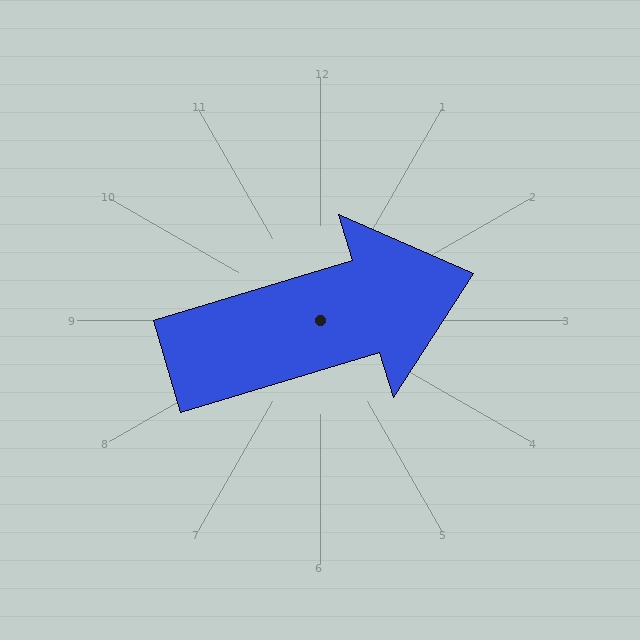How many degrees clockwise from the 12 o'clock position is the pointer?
Approximately 73 degrees.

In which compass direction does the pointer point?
East.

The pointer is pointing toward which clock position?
Roughly 2 o'clock.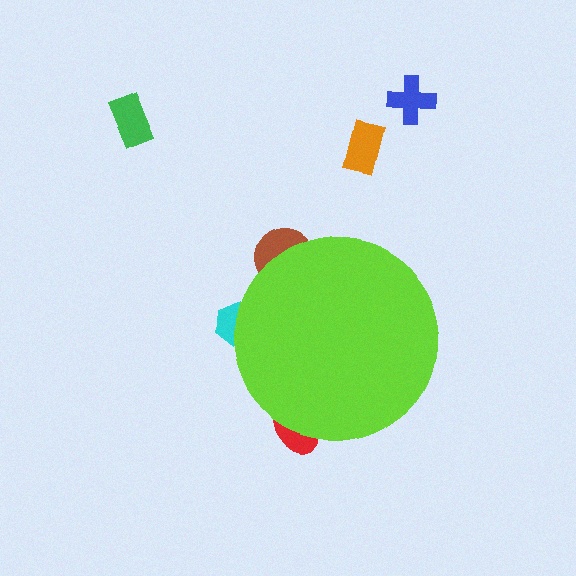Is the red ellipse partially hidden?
Yes, the red ellipse is partially hidden behind the lime circle.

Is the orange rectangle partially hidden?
No, the orange rectangle is fully visible.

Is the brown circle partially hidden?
Yes, the brown circle is partially hidden behind the lime circle.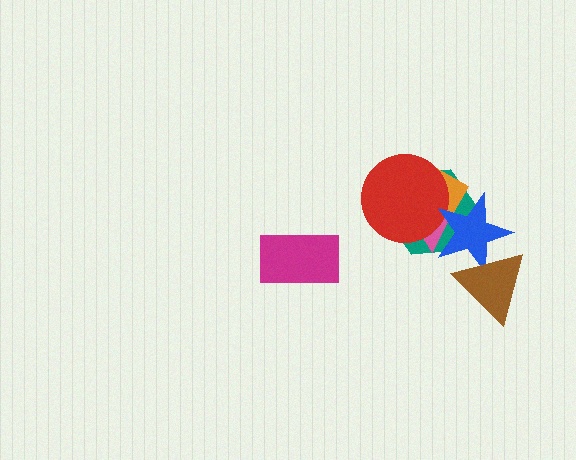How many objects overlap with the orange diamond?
4 objects overlap with the orange diamond.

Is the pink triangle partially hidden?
Yes, it is partially covered by another shape.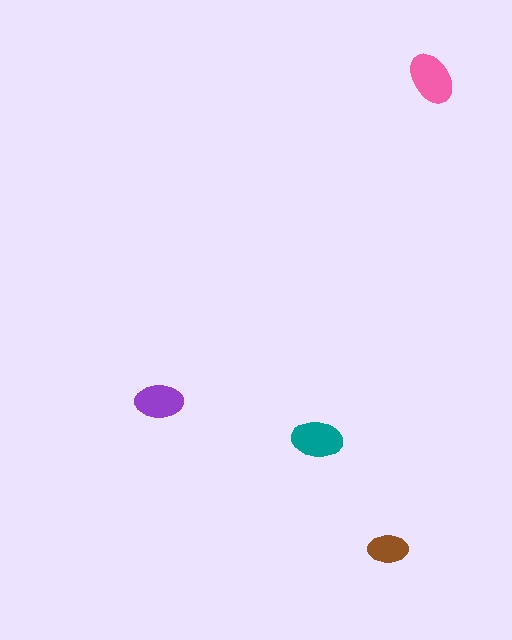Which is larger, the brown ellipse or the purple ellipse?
The purple one.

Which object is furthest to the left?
The purple ellipse is leftmost.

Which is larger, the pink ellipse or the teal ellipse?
The pink one.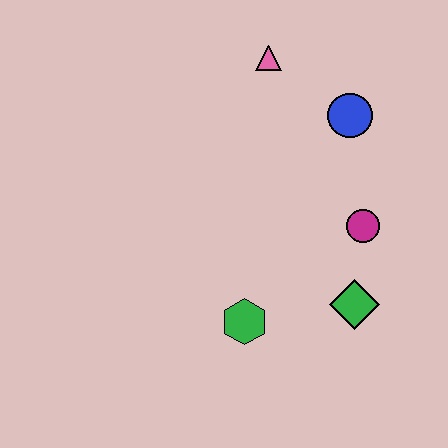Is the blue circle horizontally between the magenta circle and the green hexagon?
Yes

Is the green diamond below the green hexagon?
No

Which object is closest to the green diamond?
The magenta circle is closest to the green diamond.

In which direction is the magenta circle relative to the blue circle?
The magenta circle is below the blue circle.